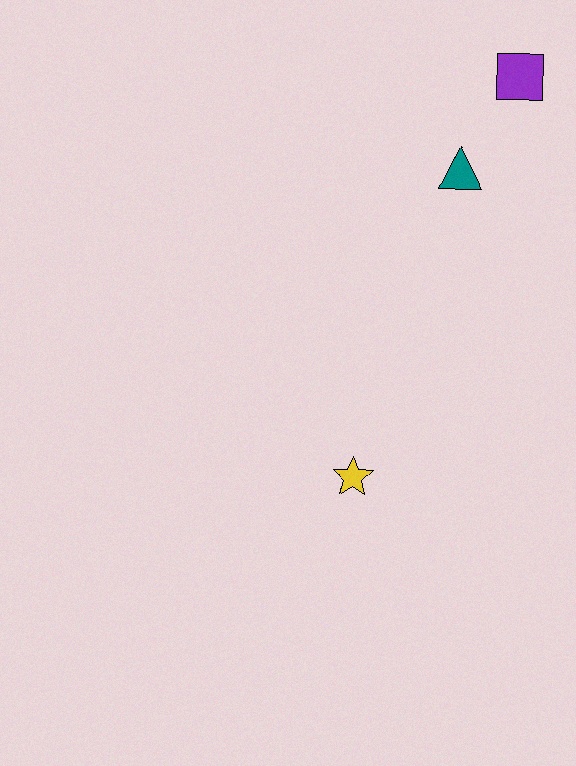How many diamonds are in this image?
There are no diamonds.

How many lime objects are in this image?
There are no lime objects.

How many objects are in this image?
There are 3 objects.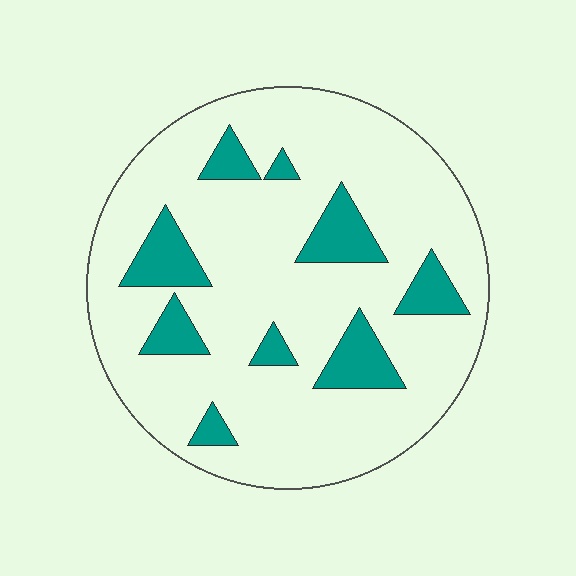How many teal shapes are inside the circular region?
9.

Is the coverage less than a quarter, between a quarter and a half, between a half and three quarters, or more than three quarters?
Less than a quarter.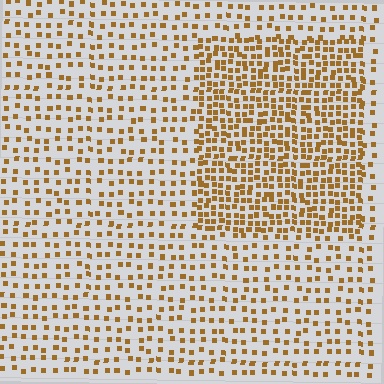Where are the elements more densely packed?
The elements are more densely packed inside the rectangle boundary.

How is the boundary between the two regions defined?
The boundary is defined by a change in element density (approximately 2.1x ratio). All elements are the same color, size, and shape.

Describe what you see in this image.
The image contains small brown elements arranged at two different densities. A rectangle-shaped region is visible where the elements are more densely packed than the surrounding area.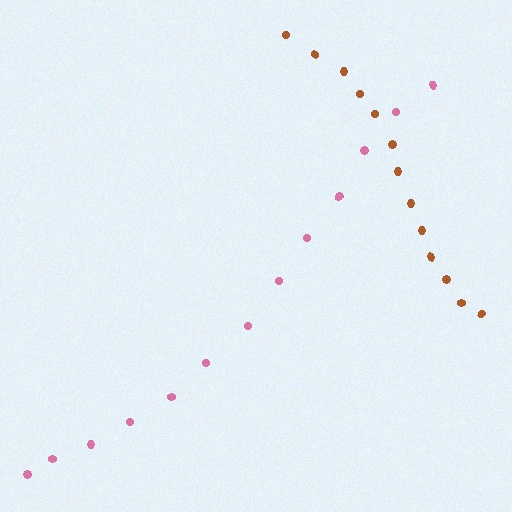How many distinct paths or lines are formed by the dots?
There are 2 distinct paths.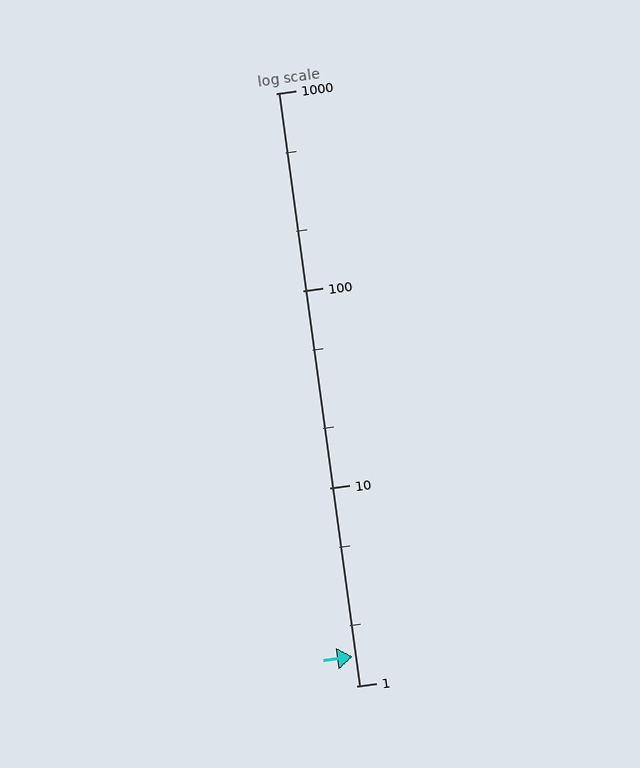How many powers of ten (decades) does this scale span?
The scale spans 3 decades, from 1 to 1000.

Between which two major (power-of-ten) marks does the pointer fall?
The pointer is between 1 and 10.